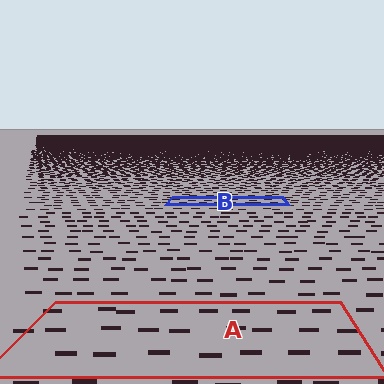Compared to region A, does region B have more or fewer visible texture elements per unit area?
Region B has more texture elements per unit area — they are packed more densely because it is farther away.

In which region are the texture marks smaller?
The texture marks are smaller in region B, because it is farther away.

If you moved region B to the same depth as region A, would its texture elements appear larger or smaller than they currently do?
They would appear larger. At a closer depth, the same texture elements are projected at a bigger on-screen size.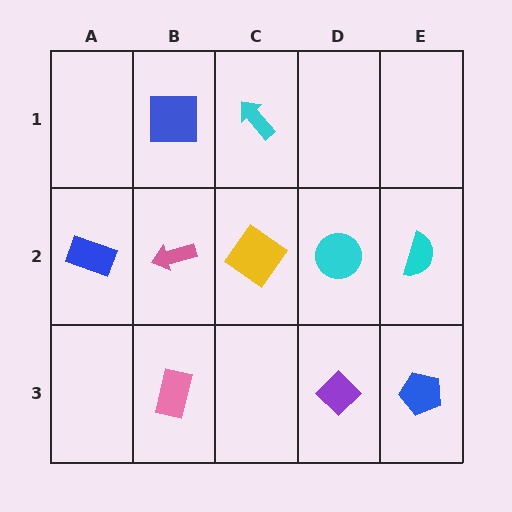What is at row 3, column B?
A pink rectangle.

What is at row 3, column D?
A purple diamond.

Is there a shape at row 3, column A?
No, that cell is empty.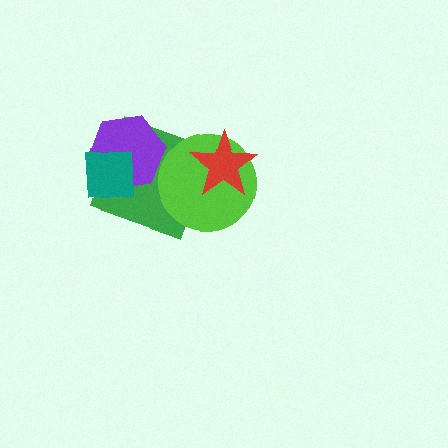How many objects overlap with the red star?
2 objects overlap with the red star.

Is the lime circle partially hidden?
Yes, it is partially covered by another shape.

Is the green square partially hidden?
Yes, it is partially covered by another shape.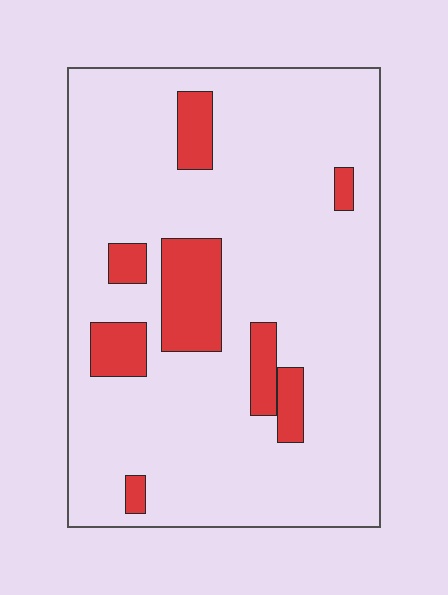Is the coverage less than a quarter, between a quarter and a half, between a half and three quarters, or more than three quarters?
Less than a quarter.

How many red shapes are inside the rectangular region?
8.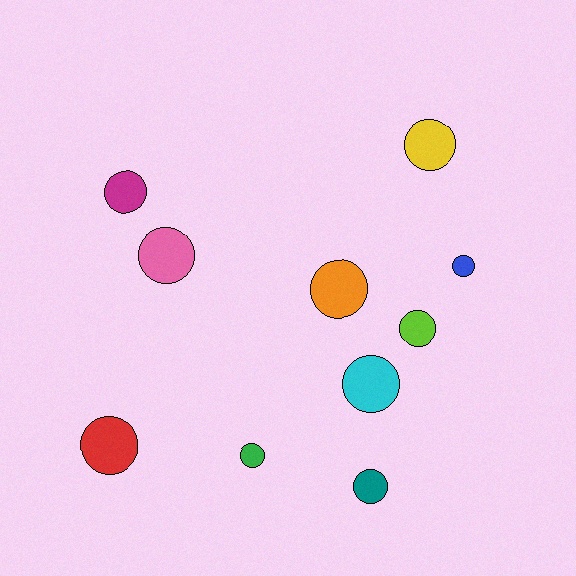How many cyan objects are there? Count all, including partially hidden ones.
There is 1 cyan object.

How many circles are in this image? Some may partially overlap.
There are 10 circles.